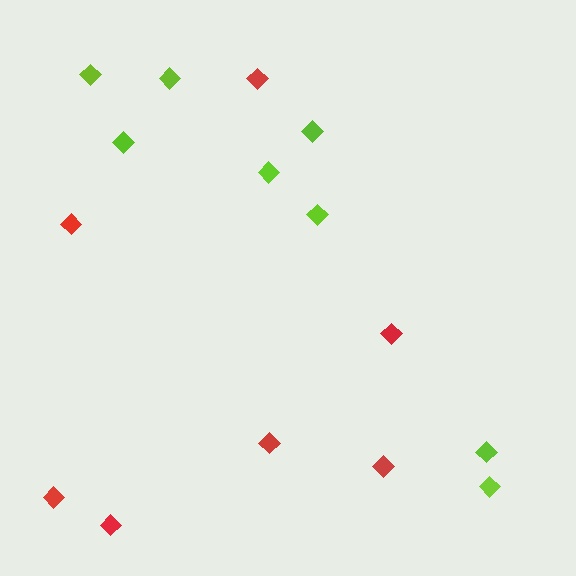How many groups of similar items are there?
There are 2 groups: one group of red diamonds (7) and one group of lime diamonds (8).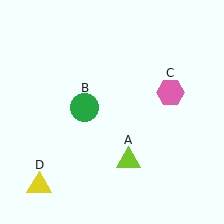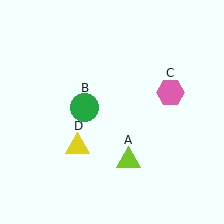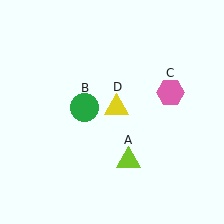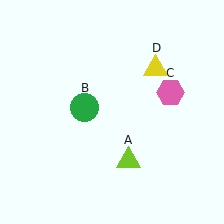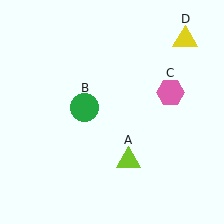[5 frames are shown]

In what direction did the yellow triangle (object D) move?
The yellow triangle (object D) moved up and to the right.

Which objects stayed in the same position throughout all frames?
Lime triangle (object A) and green circle (object B) and pink hexagon (object C) remained stationary.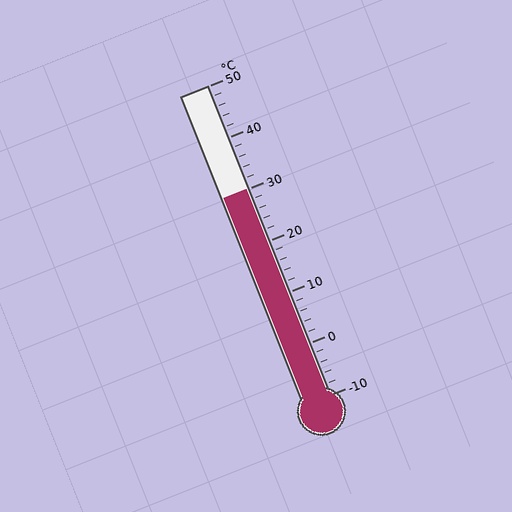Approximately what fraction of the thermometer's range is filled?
The thermometer is filled to approximately 65% of its range.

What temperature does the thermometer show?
The thermometer shows approximately 30°C.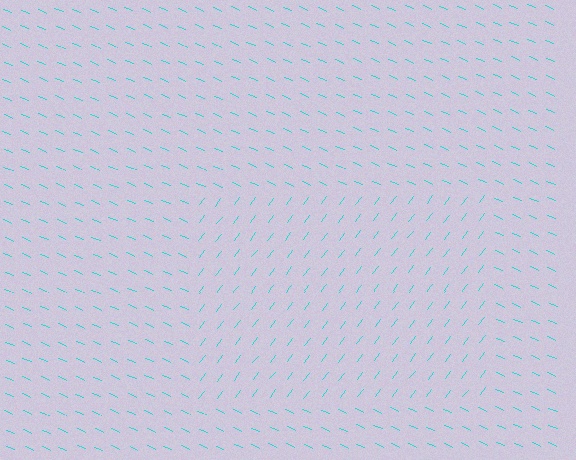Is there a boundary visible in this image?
Yes, there is a texture boundary formed by a change in line orientation.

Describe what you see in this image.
The image is filled with small cyan line segments. A rectangle region in the image has lines oriented differently from the surrounding lines, creating a visible texture boundary.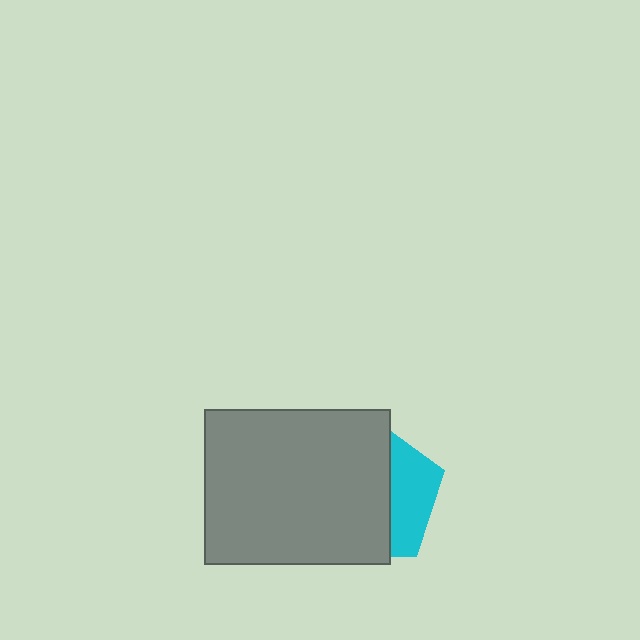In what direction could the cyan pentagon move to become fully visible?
The cyan pentagon could move right. That would shift it out from behind the gray rectangle entirely.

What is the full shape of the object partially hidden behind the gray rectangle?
The partially hidden object is a cyan pentagon.